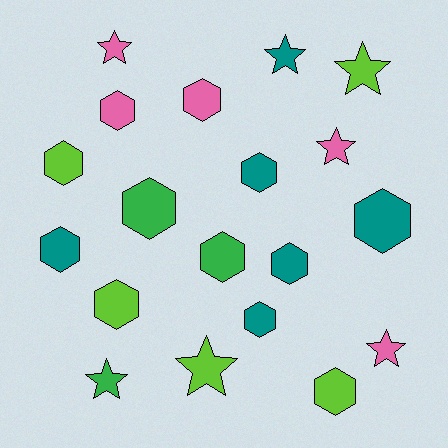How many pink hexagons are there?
There are 2 pink hexagons.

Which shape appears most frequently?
Hexagon, with 12 objects.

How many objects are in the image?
There are 19 objects.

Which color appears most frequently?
Teal, with 6 objects.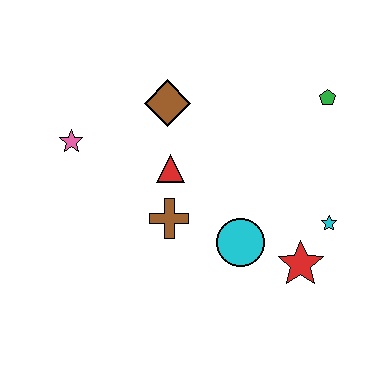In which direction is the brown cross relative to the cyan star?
The brown cross is to the left of the cyan star.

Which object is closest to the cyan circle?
The red star is closest to the cyan circle.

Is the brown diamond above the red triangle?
Yes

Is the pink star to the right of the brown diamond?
No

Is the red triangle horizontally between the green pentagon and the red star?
No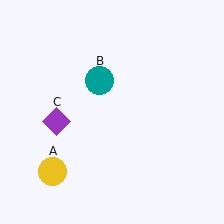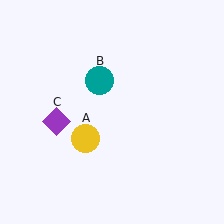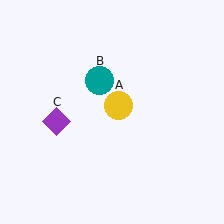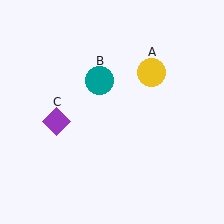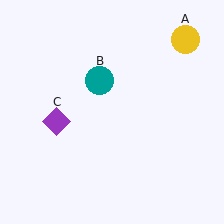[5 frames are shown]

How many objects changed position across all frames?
1 object changed position: yellow circle (object A).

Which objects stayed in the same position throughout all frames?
Teal circle (object B) and purple diamond (object C) remained stationary.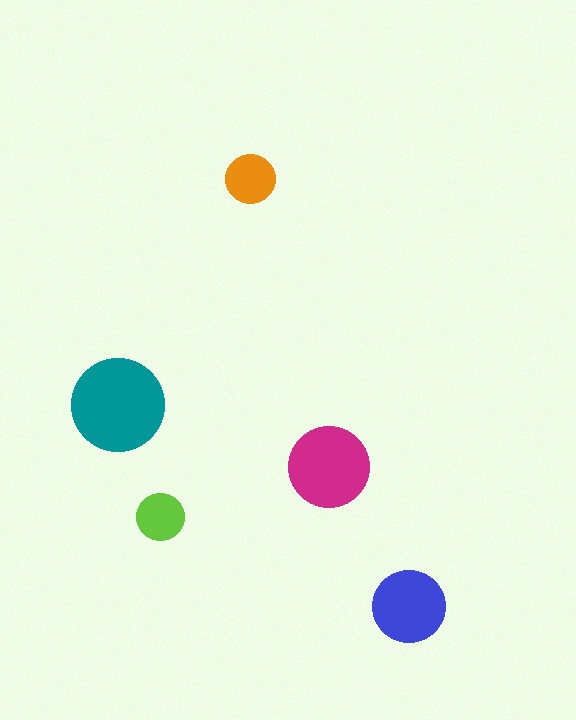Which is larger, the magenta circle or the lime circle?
The magenta one.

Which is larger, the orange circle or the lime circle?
The orange one.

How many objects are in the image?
There are 5 objects in the image.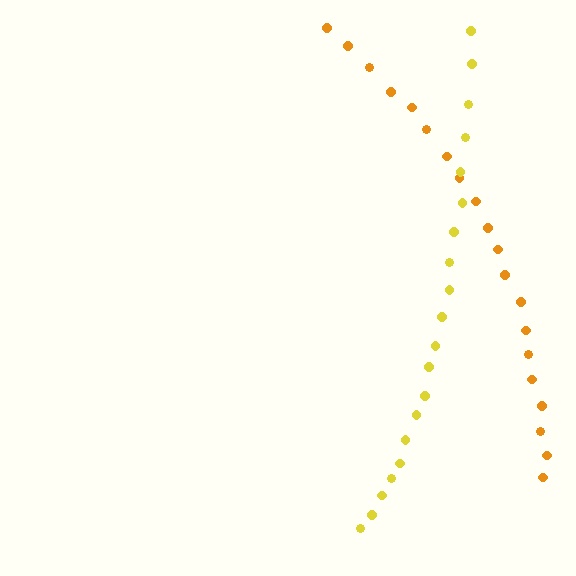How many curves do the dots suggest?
There are 2 distinct paths.